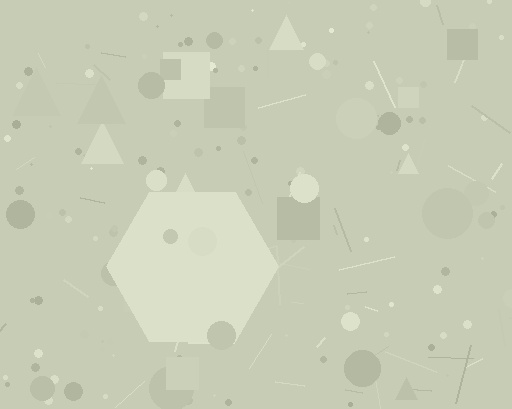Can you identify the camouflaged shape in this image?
The camouflaged shape is a hexagon.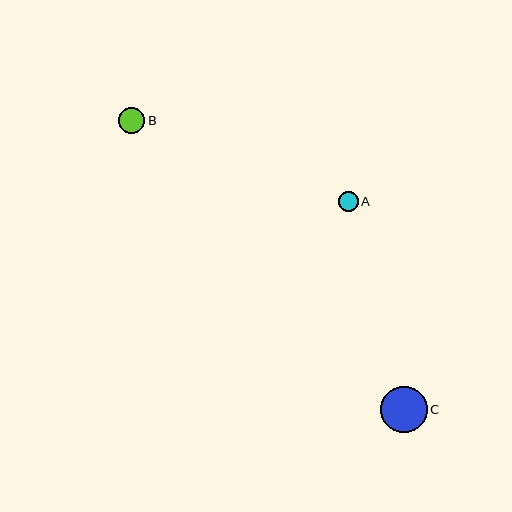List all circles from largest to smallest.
From largest to smallest: C, B, A.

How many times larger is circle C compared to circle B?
Circle C is approximately 1.8 times the size of circle B.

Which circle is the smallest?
Circle A is the smallest with a size of approximately 20 pixels.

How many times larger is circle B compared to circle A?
Circle B is approximately 1.3 times the size of circle A.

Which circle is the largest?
Circle C is the largest with a size of approximately 46 pixels.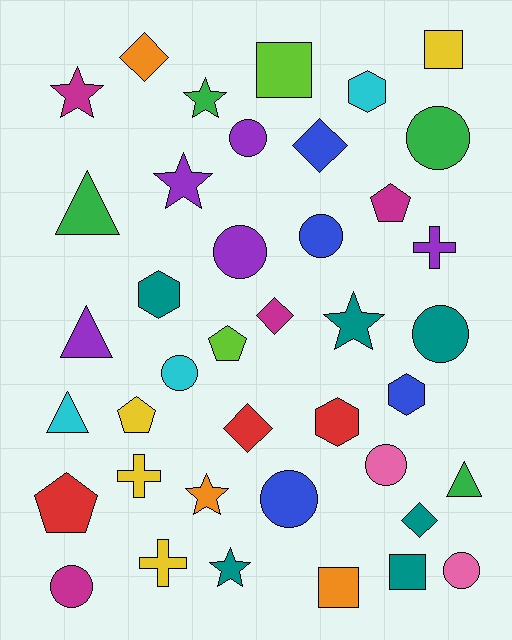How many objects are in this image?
There are 40 objects.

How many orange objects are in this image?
There are 3 orange objects.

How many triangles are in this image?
There are 4 triangles.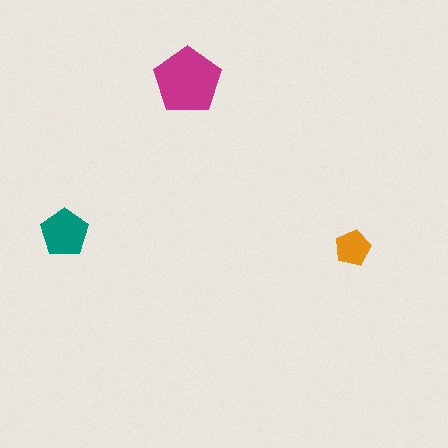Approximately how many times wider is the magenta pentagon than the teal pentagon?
About 1.5 times wider.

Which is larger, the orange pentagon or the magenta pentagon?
The magenta one.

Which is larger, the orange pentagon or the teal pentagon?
The teal one.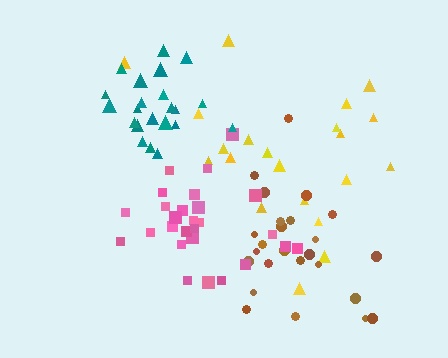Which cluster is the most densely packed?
Teal.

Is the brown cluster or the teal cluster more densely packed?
Teal.